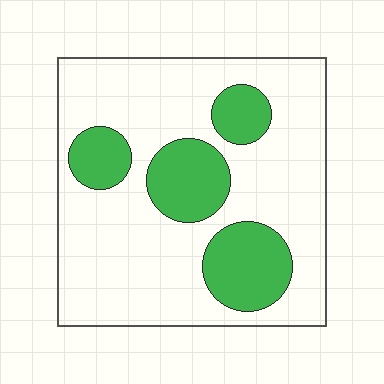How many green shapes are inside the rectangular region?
4.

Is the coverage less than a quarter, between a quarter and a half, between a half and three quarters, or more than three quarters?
Between a quarter and a half.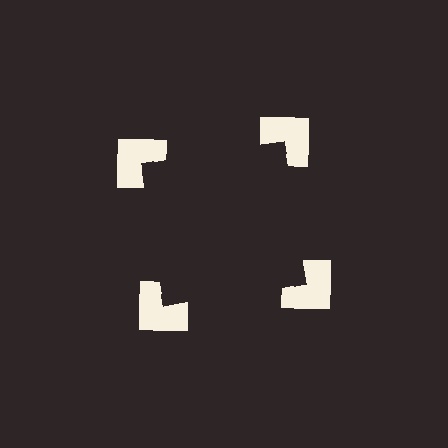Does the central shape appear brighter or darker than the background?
It typically appears slightly darker than the background, even though no actual brightness change is drawn.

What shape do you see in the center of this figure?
An illusory square — its edges are inferred from the aligned wedge cuts in the notched squares, not physically drawn.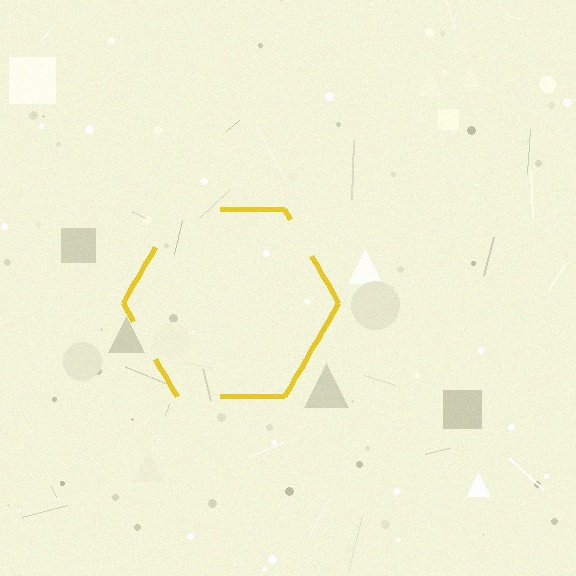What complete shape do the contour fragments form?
The contour fragments form a hexagon.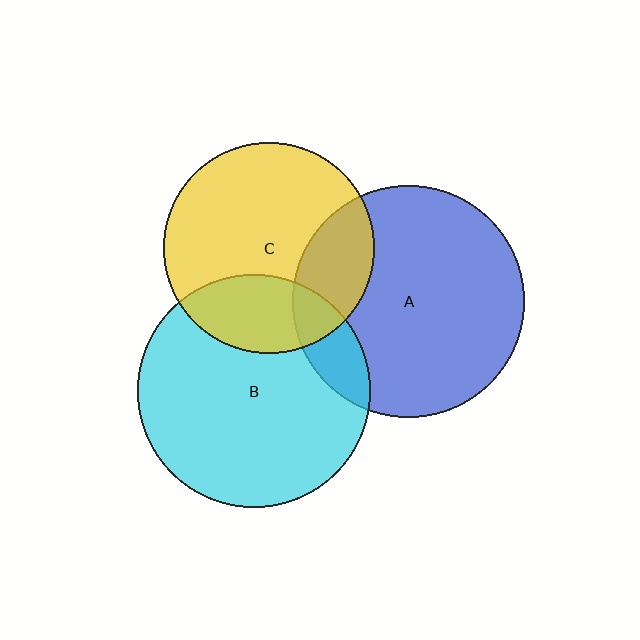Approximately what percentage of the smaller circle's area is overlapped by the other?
Approximately 25%.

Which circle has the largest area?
Circle B (cyan).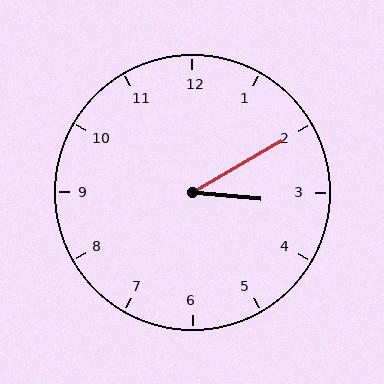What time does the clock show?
3:10.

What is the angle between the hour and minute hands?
Approximately 35 degrees.